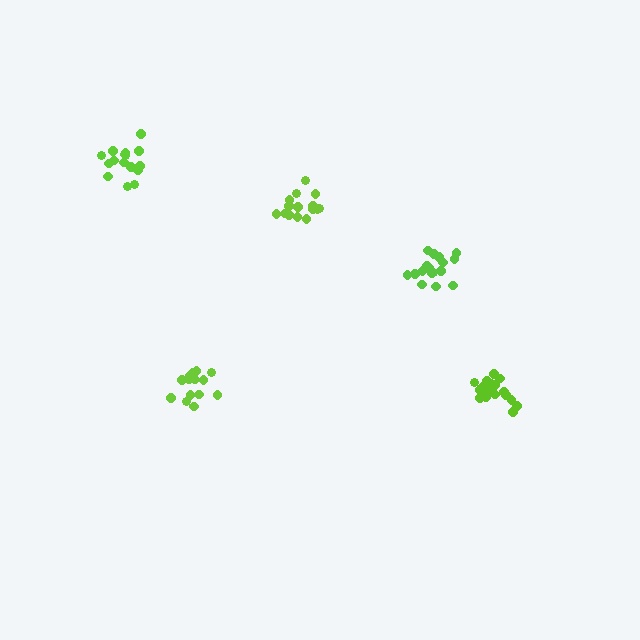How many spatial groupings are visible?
There are 5 spatial groupings.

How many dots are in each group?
Group 1: 15 dots, Group 2: 15 dots, Group 3: 18 dots, Group 4: 20 dots, Group 5: 16 dots (84 total).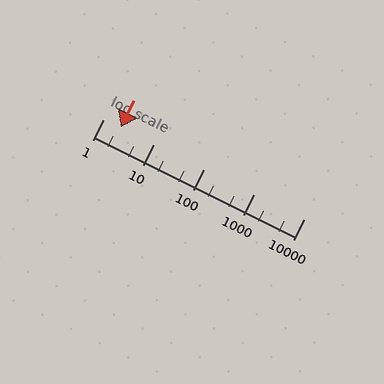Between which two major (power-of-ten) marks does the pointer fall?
The pointer is between 1 and 10.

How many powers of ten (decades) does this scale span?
The scale spans 4 decades, from 1 to 10000.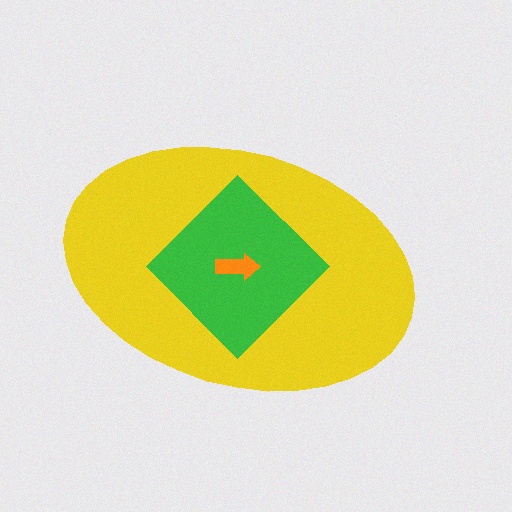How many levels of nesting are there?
3.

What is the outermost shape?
The yellow ellipse.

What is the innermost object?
The orange arrow.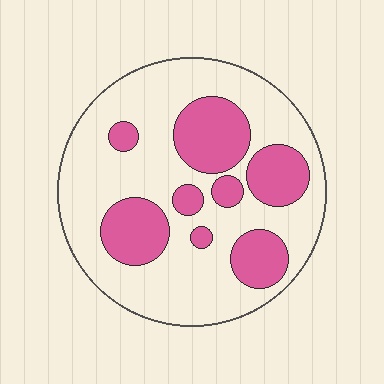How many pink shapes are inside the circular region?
8.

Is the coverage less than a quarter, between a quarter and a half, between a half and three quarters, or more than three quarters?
Between a quarter and a half.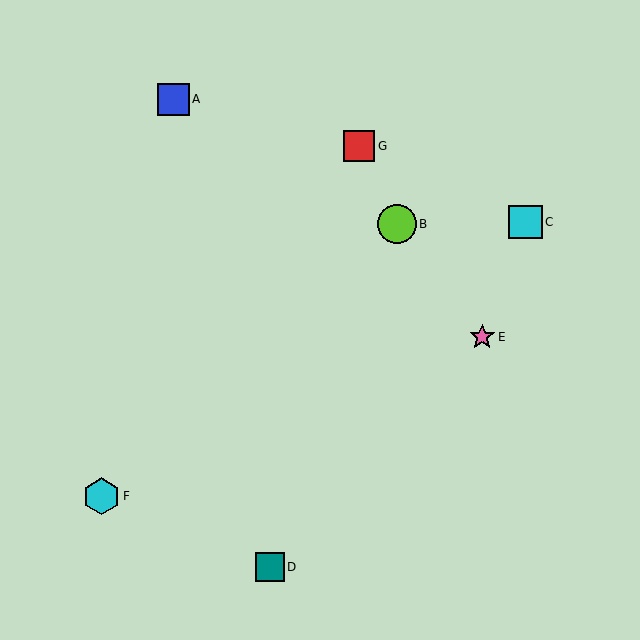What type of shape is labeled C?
Shape C is a cyan square.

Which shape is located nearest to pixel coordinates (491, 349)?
The pink star (labeled E) at (482, 337) is nearest to that location.